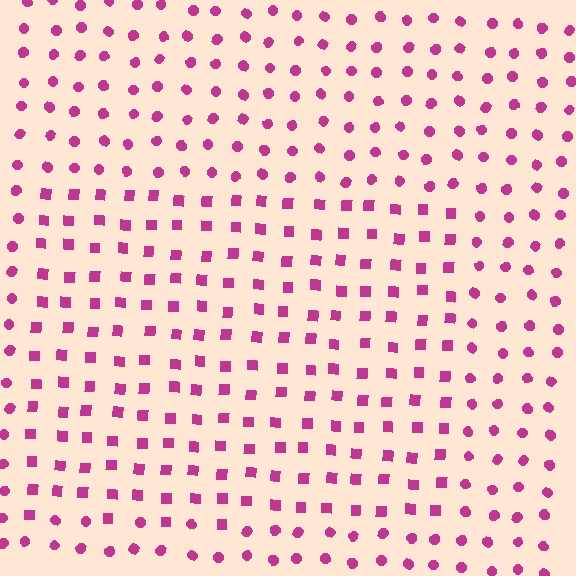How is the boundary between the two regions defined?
The boundary is defined by a change in element shape: squares inside vs. circles outside. All elements share the same color and spacing.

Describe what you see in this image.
The image is filled with small magenta elements arranged in a uniform grid. A rectangle-shaped region contains squares, while the surrounding area contains circles. The boundary is defined purely by the change in element shape.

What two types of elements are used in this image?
The image uses squares inside the rectangle region and circles outside it.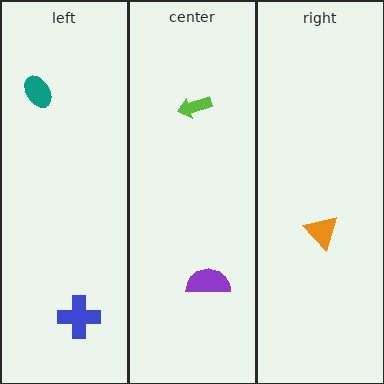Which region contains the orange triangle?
The right region.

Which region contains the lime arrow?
The center region.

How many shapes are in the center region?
2.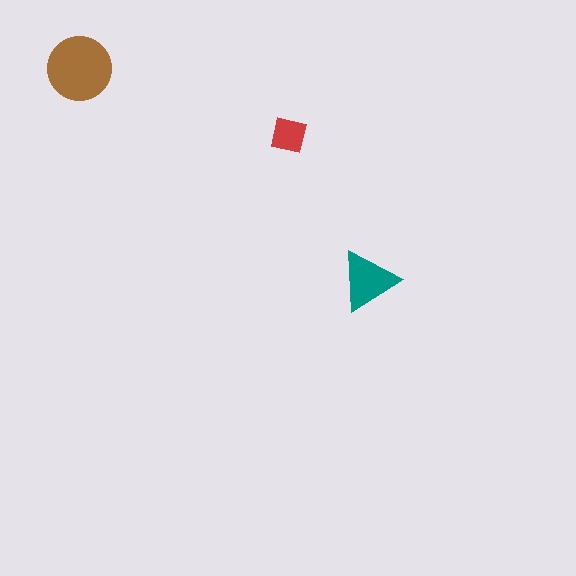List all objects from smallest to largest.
The red square, the teal triangle, the brown circle.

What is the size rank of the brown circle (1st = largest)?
1st.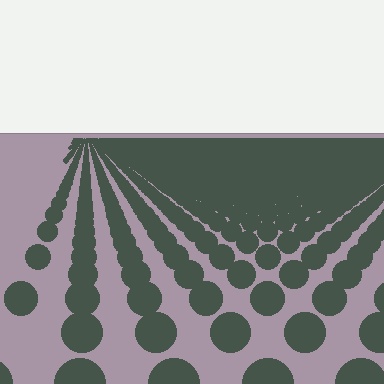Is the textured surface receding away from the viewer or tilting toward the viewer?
The surface is receding away from the viewer. Texture elements get smaller and denser toward the top.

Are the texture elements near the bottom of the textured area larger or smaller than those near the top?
Larger. Near the bottom, elements are closer to the viewer and appear at a bigger on-screen size.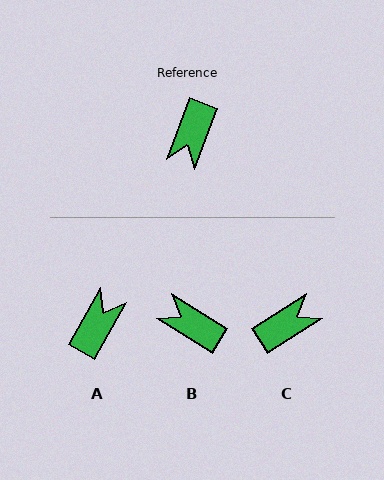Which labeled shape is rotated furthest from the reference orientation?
A, about 171 degrees away.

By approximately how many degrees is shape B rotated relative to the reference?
Approximately 102 degrees clockwise.